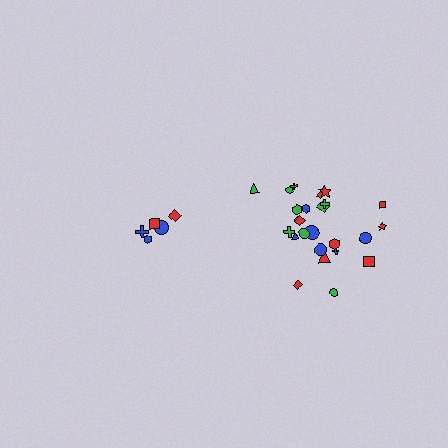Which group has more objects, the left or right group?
The right group.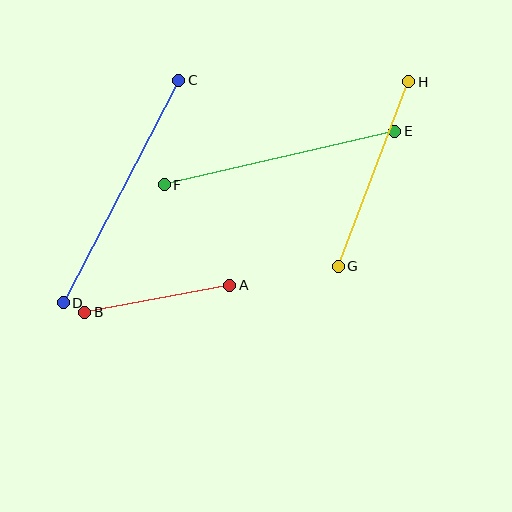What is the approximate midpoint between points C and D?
The midpoint is at approximately (121, 191) pixels.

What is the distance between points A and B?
The distance is approximately 148 pixels.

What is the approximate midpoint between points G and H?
The midpoint is at approximately (373, 174) pixels.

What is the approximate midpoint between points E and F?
The midpoint is at approximately (280, 158) pixels.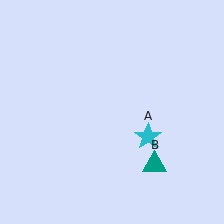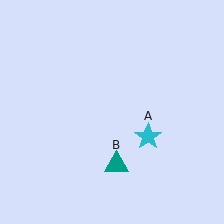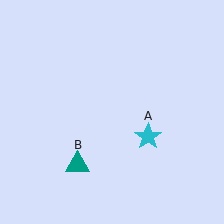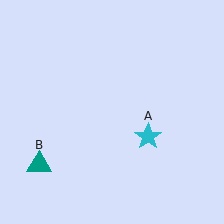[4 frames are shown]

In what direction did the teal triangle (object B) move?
The teal triangle (object B) moved left.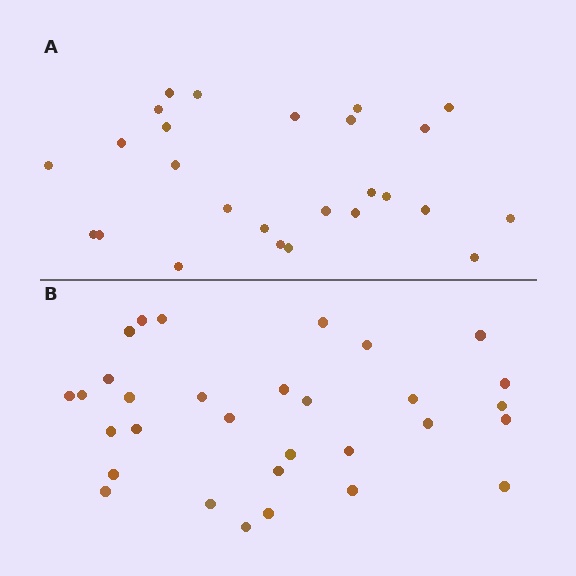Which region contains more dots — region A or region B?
Region B (the bottom region) has more dots.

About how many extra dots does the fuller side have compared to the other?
Region B has about 5 more dots than region A.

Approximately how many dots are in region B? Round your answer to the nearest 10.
About 30 dots. (The exact count is 31, which rounds to 30.)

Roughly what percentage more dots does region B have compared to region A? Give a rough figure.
About 20% more.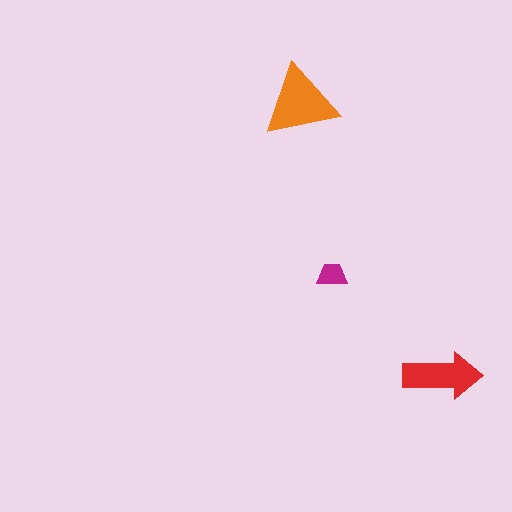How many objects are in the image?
There are 3 objects in the image.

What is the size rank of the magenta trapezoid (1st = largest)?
3rd.